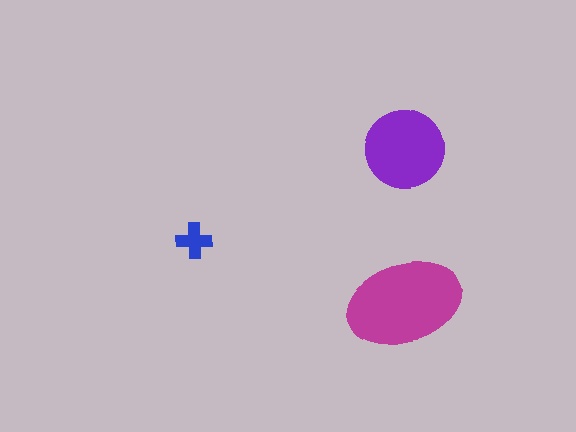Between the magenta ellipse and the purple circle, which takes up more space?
The magenta ellipse.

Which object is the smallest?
The blue cross.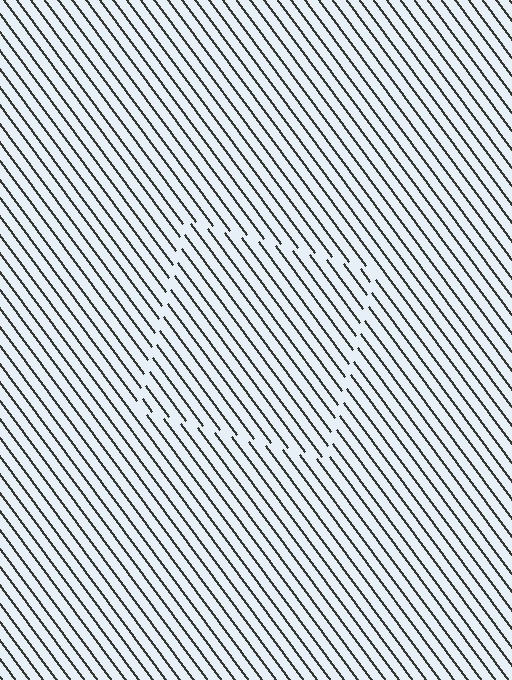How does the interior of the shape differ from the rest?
The interior of the shape contains the same grating, shifted by half a period — the contour is defined by the phase discontinuity where line-ends from the inner and outer gratings abut.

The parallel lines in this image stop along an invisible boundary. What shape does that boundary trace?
An illusory square. The interior of the shape contains the same grating, shifted by half a period — the contour is defined by the phase discontinuity where line-ends from the inner and outer gratings abut.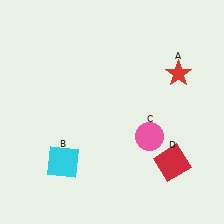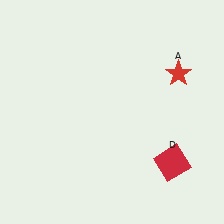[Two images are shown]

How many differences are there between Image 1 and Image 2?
There are 2 differences between the two images.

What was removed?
The pink circle (C), the cyan square (B) were removed in Image 2.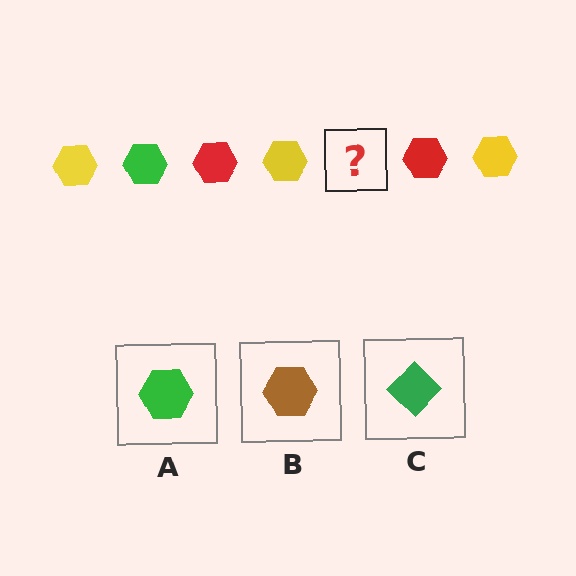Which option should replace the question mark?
Option A.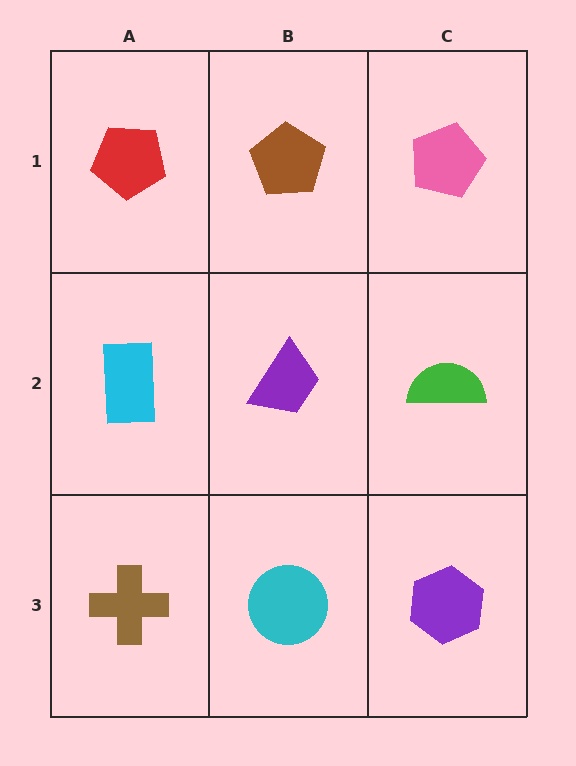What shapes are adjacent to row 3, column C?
A green semicircle (row 2, column C), a cyan circle (row 3, column B).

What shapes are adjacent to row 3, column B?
A purple trapezoid (row 2, column B), a brown cross (row 3, column A), a purple hexagon (row 3, column C).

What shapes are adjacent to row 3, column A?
A cyan rectangle (row 2, column A), a cyan circle (row 3, column B).